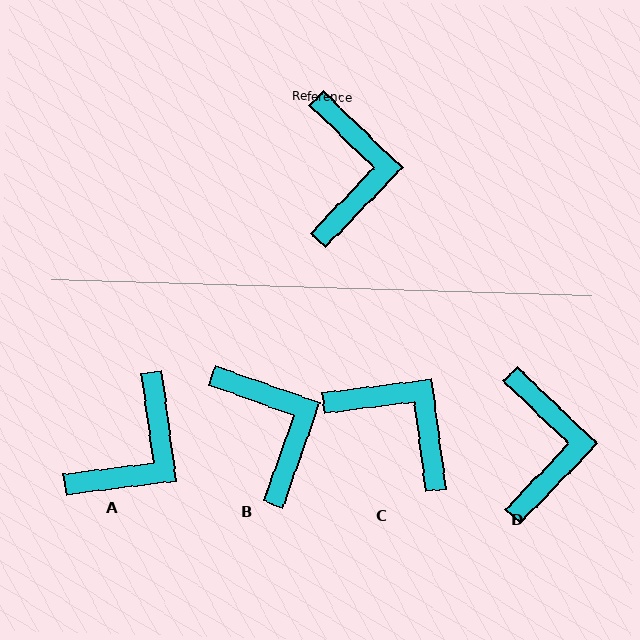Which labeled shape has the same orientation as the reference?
D.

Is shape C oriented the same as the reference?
No, it is off by about 51 degrees.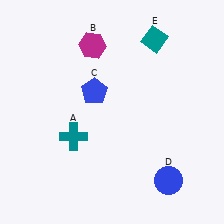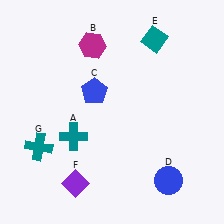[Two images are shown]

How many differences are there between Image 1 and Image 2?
There are 2 differences between the two images.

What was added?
A purple diamond (F), a teal cross (G) were added in Image 2.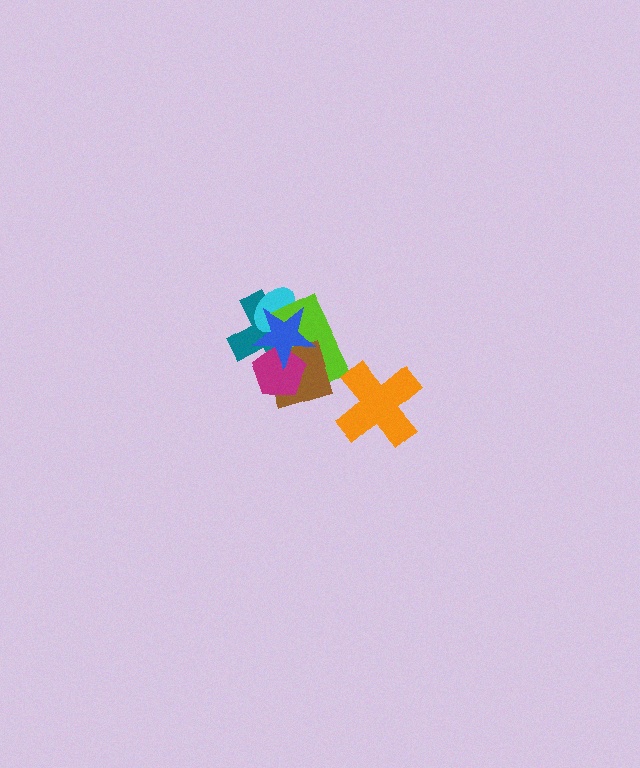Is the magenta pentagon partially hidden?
Yes, it is partially covered by another shape.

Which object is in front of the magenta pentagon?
The blue star is in front of the magenta pentagon.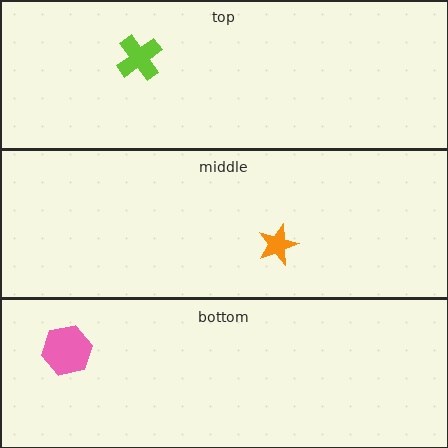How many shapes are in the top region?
1.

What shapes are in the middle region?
The orange star.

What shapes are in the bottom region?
The pink hexagon.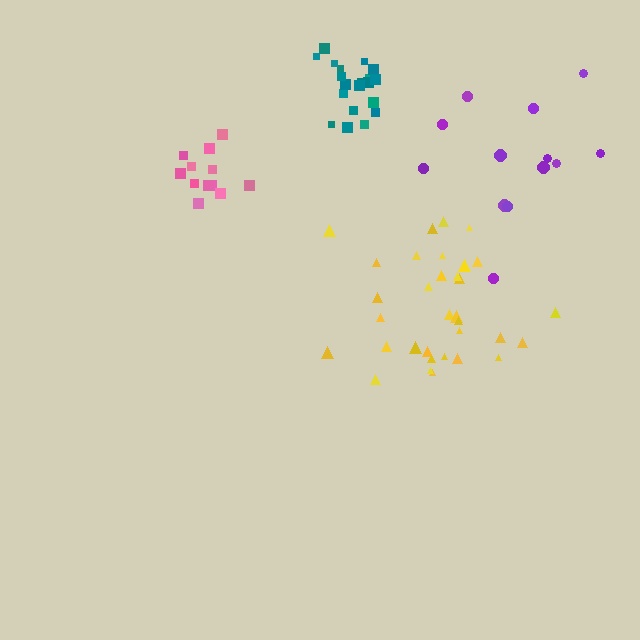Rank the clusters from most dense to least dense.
teal, pink, yellow, purple.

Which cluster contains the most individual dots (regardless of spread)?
Yellow (33).